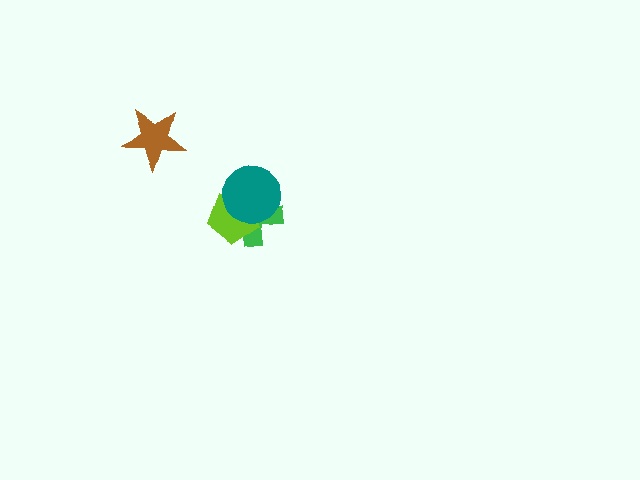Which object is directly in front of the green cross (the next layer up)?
The lime pentagon is directly in front of the green cross.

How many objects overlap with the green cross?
2 objects overlap with the green cross.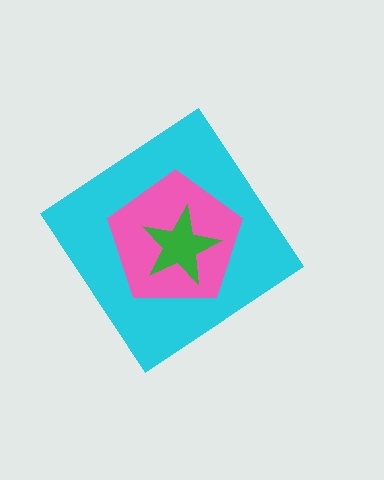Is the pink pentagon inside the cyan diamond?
Yes.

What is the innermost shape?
The green star.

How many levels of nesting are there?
3.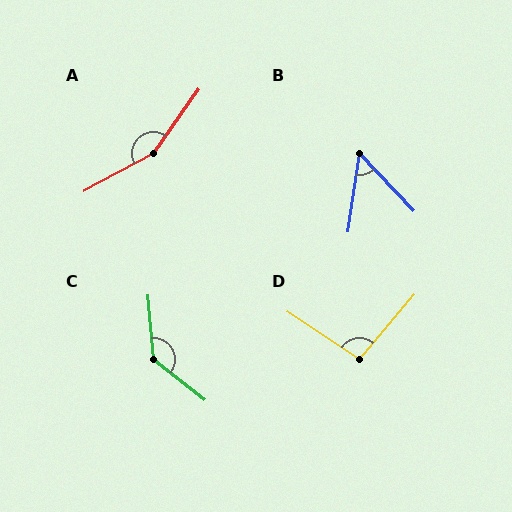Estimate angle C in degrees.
Approximately 134 degrees.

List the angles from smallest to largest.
B (51°), D (97°), C (134°), A (153°).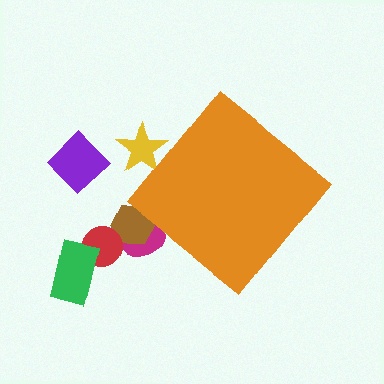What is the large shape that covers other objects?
An orange diamond.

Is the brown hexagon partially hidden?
Yes, the brown hexagon is partially hidden behind the orange diamond.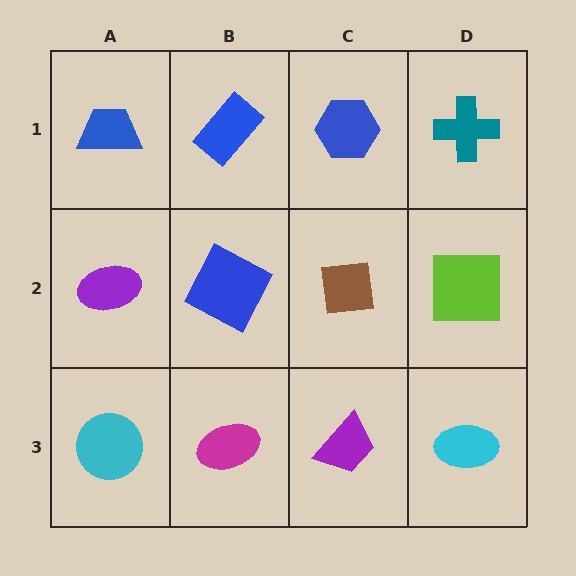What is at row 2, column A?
A purple ellipse.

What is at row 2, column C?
A brown square.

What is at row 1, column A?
A blue trapezoid.